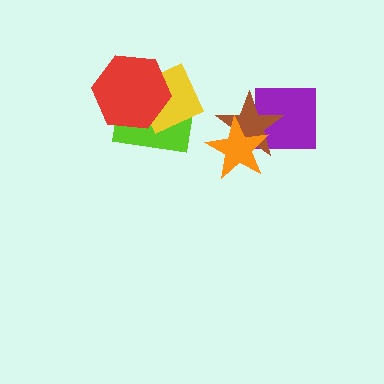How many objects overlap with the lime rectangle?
2 objects overlap with the lime rectangle.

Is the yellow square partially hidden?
Yes, it is partially covered by another shape.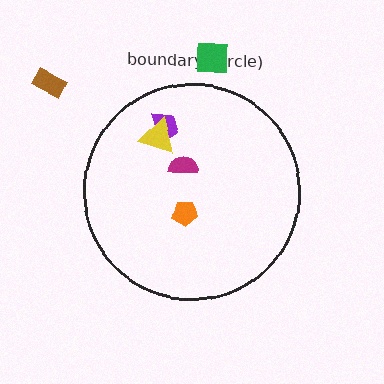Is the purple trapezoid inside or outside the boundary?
Inside.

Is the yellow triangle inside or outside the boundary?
Inside.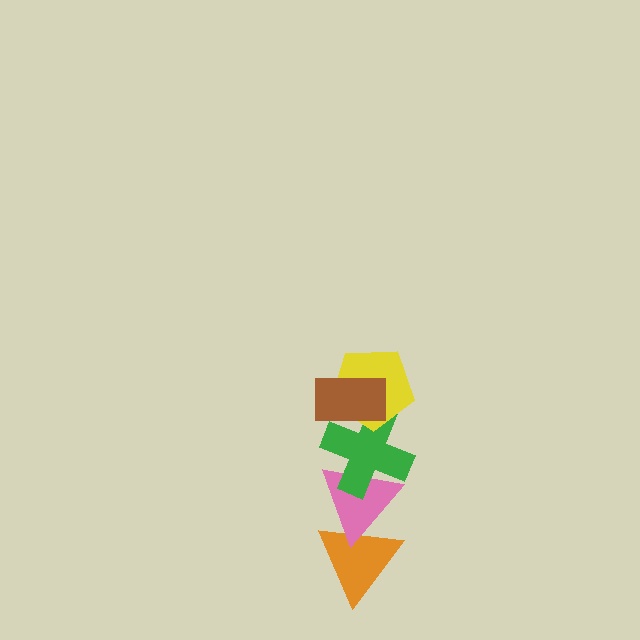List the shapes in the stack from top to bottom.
From top to bottom: the brown rectangle, the yellow pentagon, the green cross, the pink triangle, the orange triangle.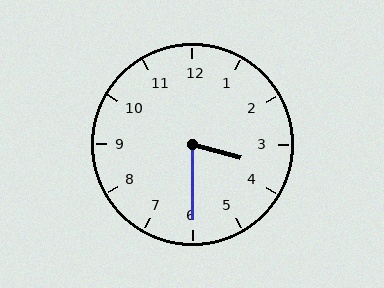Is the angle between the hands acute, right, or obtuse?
It is acute.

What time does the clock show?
3:30.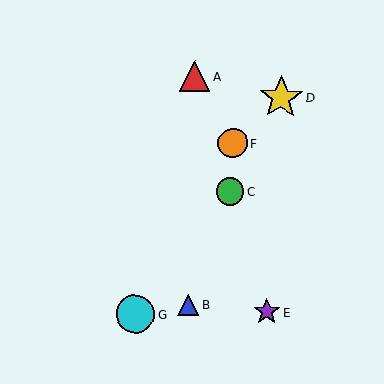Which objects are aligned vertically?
Objects A, B are aligned vertically.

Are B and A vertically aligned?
Yes, both are at x≈188.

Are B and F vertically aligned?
No, B is at x≈188 and F is at x≈233.